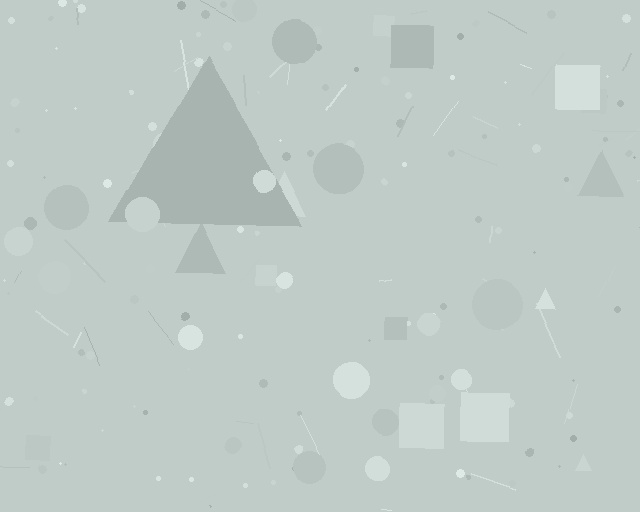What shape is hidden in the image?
A triangle is hidden in the image.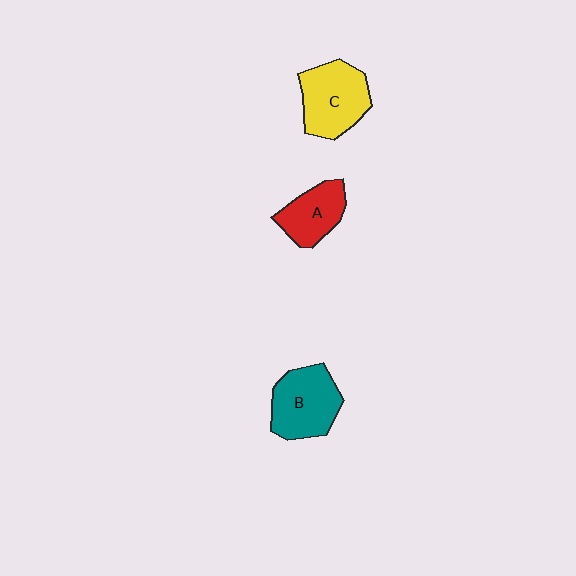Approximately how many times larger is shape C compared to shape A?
Approximately 1.4 times.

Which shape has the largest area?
Shape C (yellow).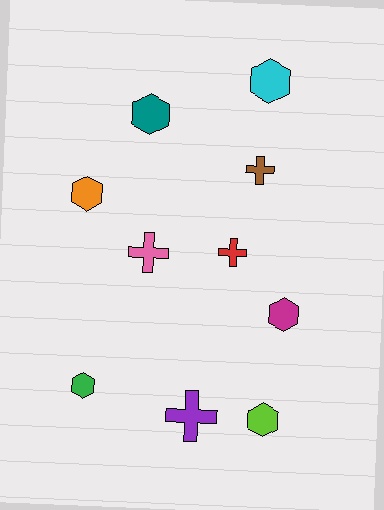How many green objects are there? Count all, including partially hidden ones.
There is 1 green object.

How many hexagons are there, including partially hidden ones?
There are 6 hexagons.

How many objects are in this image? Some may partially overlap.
There are 10 objects.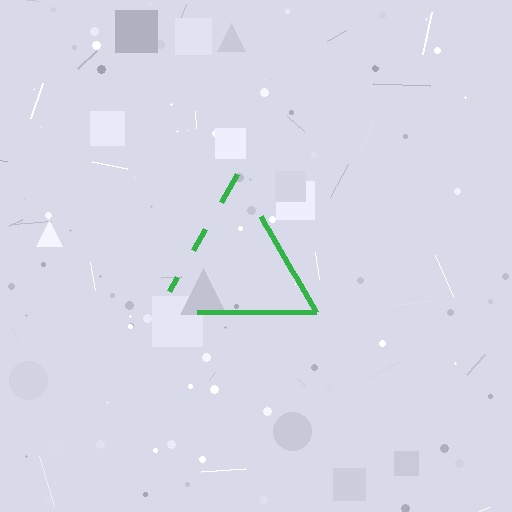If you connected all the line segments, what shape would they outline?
They would outline a triangle.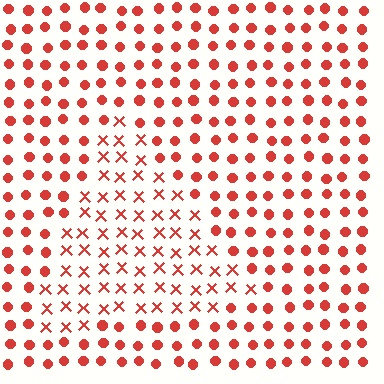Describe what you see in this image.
The image is filled with small red elements arranged in a uniform grid. A triangle-shaped region contains X marks, while the surrounding area contains circles. The boundary is defined purely by the change in element shape.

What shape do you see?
I see a triangle.